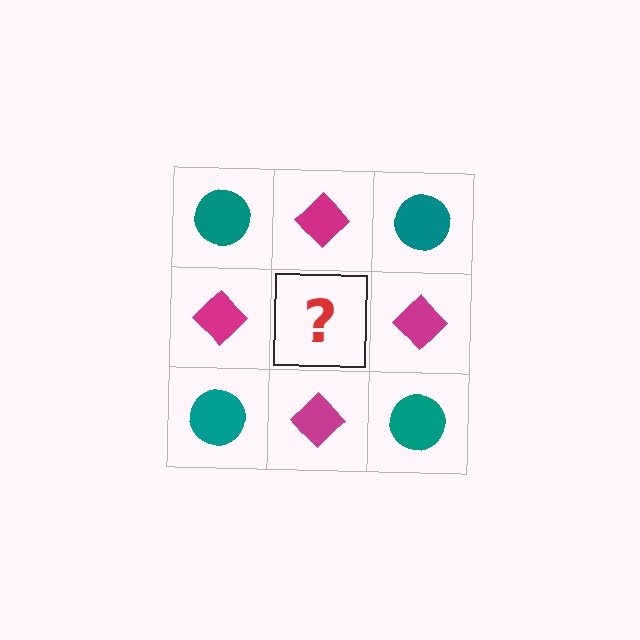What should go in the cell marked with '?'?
The missing cell should contain a teal circle.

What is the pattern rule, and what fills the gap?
The rule is that it alternates teal circle and magenta diamond in a checkerboard pattern. The gap should be filled with a teal circle.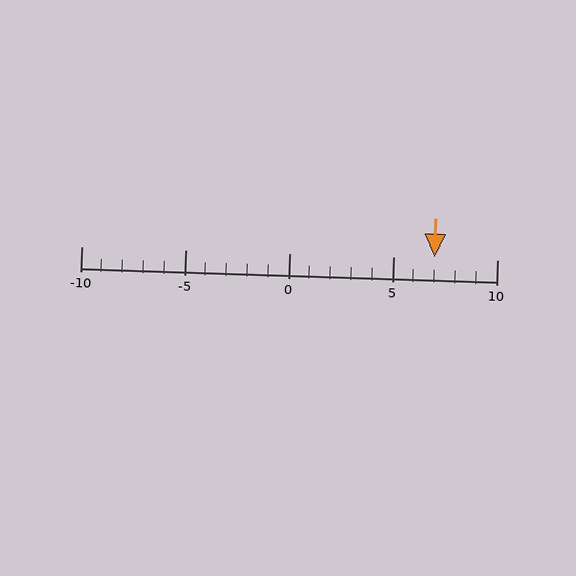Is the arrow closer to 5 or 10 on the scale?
The arrow is closer to 5.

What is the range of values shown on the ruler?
The ruler shows values from -10 to 10.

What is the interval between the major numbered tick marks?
The major tick marks are spaced 5 units apart.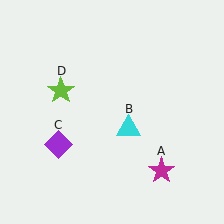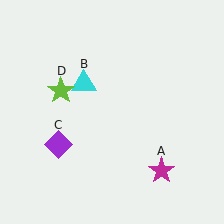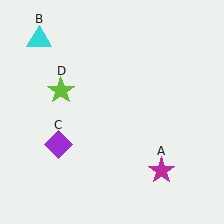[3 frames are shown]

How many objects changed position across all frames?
1 object changed position: cyan triangle (object B).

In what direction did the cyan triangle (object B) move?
The cyan triangle (object B) moved up and to the left.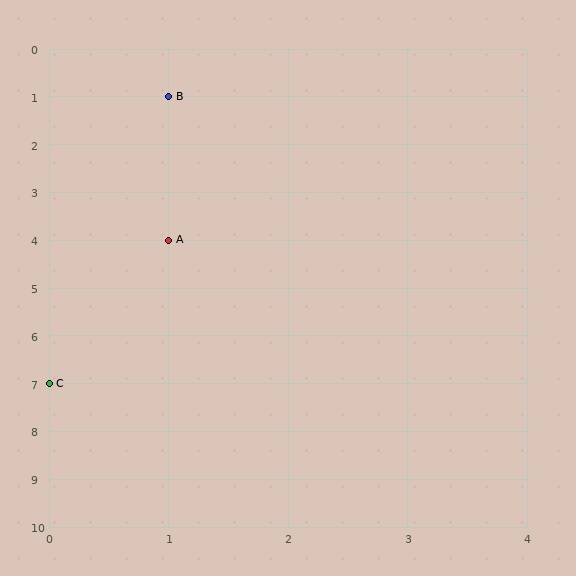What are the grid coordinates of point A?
Point A is at grid coordinates (1, 4).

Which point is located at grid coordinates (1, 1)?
Point B is at (1, 1).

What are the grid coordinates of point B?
Point B is at grid coordinates (1, 1).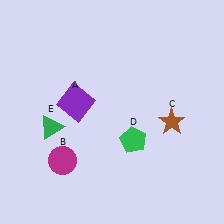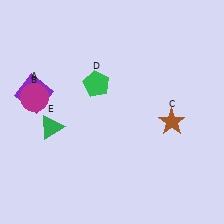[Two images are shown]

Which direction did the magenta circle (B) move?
The magenta circle (B) moved up.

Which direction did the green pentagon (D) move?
The green pentagon (D) moved up.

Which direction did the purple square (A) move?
The purple square (A) moved left.